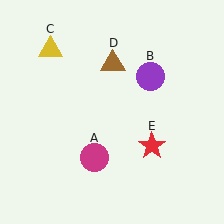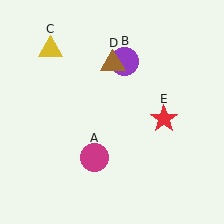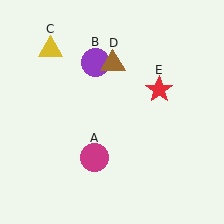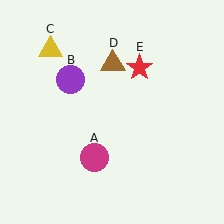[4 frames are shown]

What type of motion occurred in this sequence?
The purple circle (object B), red star (object E) rotated counterclockwise around the center of the scene.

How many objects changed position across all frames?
2 objects changed position: purple circle (object B), red star (object E).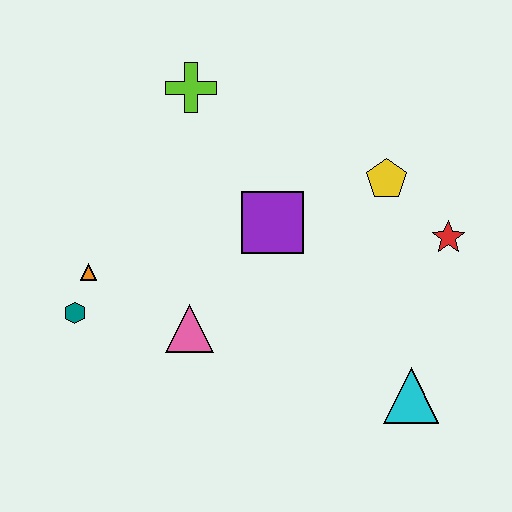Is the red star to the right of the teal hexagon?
Yes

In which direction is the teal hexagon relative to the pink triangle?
The teal hexagon is to the left of the pink triangle.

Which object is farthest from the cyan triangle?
The lime cross is farthest from the cyan triangle.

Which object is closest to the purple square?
The yellow pentagon is closest to the purple square.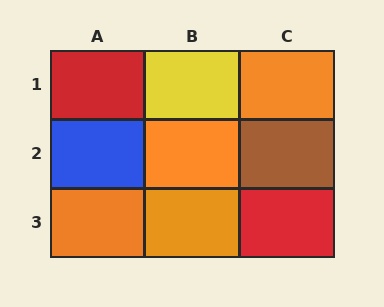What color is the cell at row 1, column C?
Orange.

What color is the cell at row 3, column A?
Orange.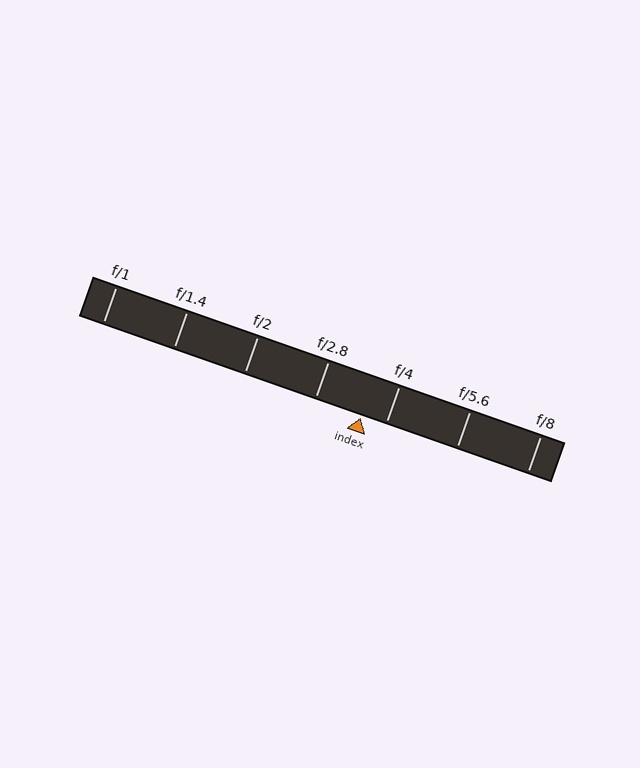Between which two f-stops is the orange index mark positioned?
The index mark is between f/2.8 and f/4.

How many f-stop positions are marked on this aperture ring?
There are 7 f-stop positions marked.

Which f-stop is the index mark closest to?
The index mark is closest to f/4.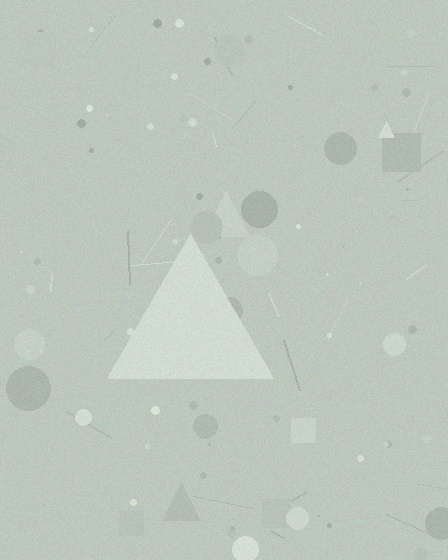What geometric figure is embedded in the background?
A triangle is embedded in the background.